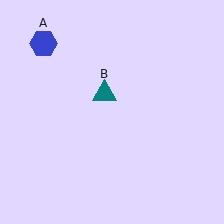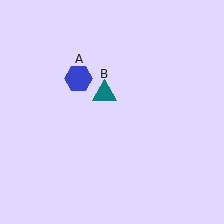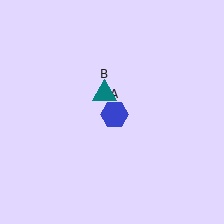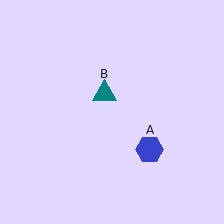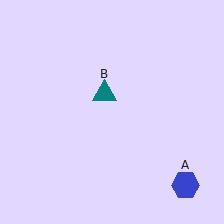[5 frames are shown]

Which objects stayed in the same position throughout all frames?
Teal triangle (object B) remained stationary.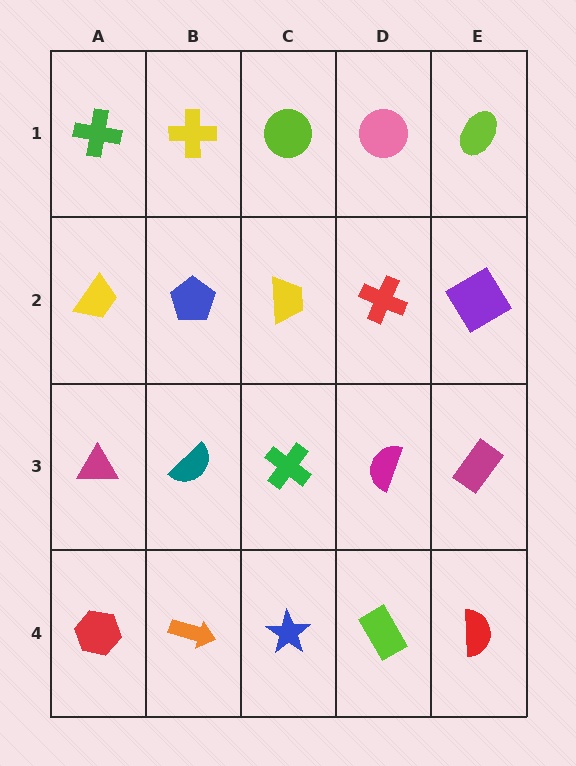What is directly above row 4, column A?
A magenta triangle.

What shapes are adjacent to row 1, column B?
A blue pentagon (row 2, column B), a green cross (row 1, column A), a lime circle (row 1, column C).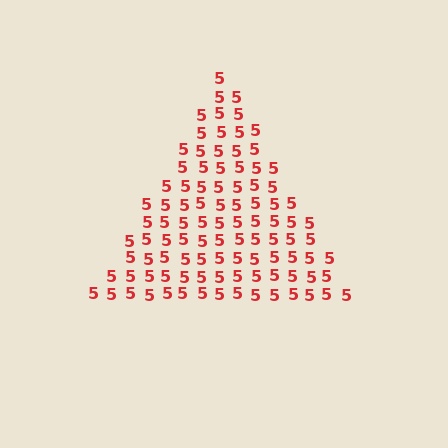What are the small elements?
The small elements are digit 5's.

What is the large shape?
The large shape is a triangle.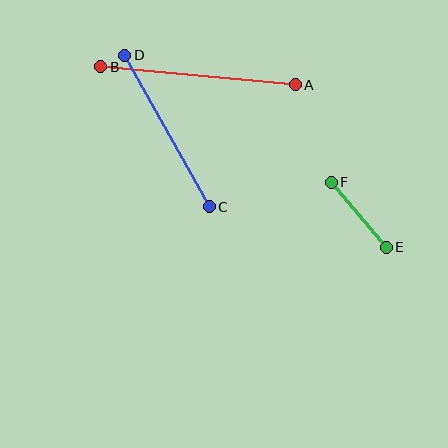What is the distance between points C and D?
The distance is approximately 174 pixels.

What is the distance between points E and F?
The distance is approximately 85 pixels.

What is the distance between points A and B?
The distance is approximately 195 pixels.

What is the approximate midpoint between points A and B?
The midpoint is at approximately (198, 76) pixels.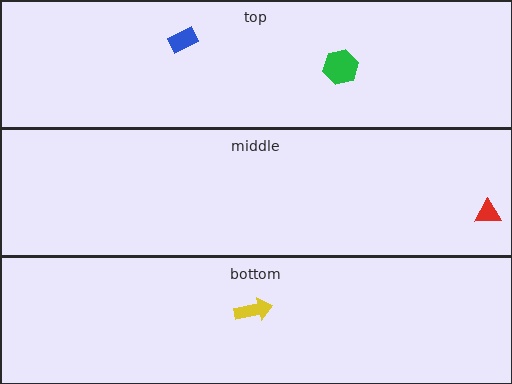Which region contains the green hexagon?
The top region.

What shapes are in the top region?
The blue rectangle, the green hexagon.